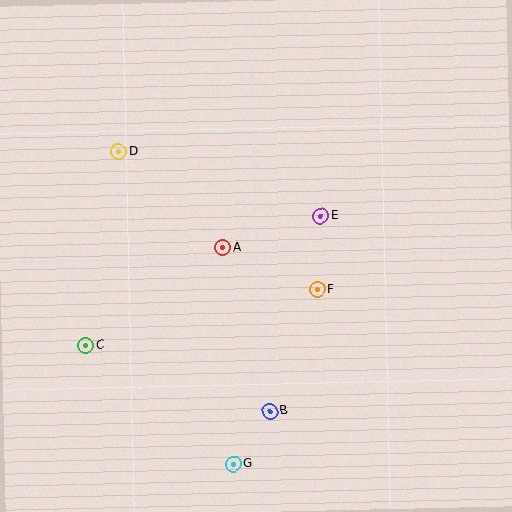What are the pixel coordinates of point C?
Point C is at (86, 345).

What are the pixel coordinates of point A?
Point A is at (223, 247).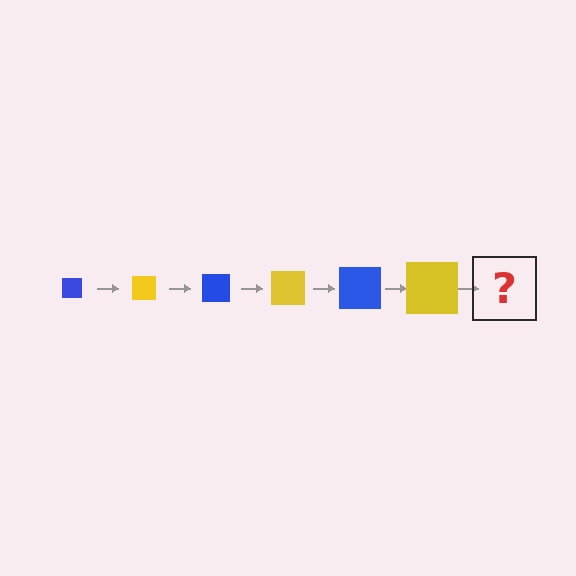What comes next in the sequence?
The next element should be a blue square, larger than the previous one.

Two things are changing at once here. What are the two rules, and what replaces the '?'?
The two rules are that the square grows larger each step and the color cycles through blue and yellow. The '?' should be a blue square, larger than the previous one.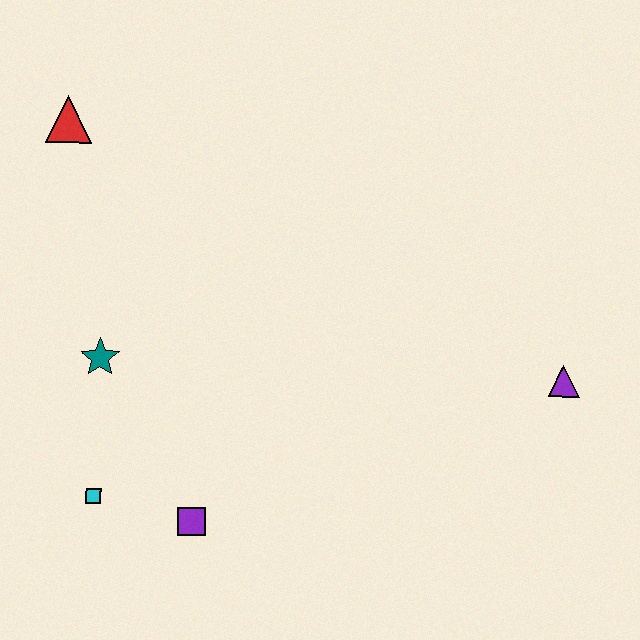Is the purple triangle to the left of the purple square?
No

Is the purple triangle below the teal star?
Yes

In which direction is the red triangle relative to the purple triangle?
The red triangle is to the left of the purple triangle.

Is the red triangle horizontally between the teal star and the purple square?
No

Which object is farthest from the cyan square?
The purple triangle is farthest from the cyan square.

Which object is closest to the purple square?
The cyan square is closest to the purple square.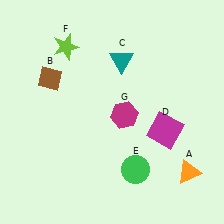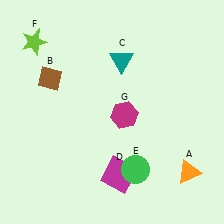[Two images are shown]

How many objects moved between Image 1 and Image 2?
2 objects moved between the two images.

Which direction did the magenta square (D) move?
The magenta square (D) moved left.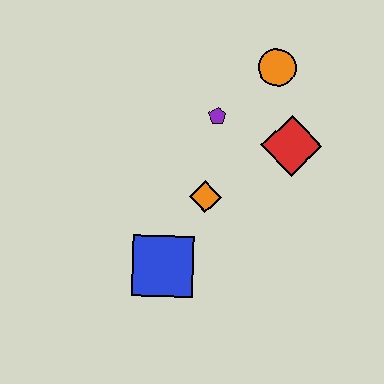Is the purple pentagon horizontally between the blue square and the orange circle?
Yes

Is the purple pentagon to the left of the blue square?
No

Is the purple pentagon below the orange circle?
Yes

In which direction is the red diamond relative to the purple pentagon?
The red diamond is to the right of the purple pentagon.